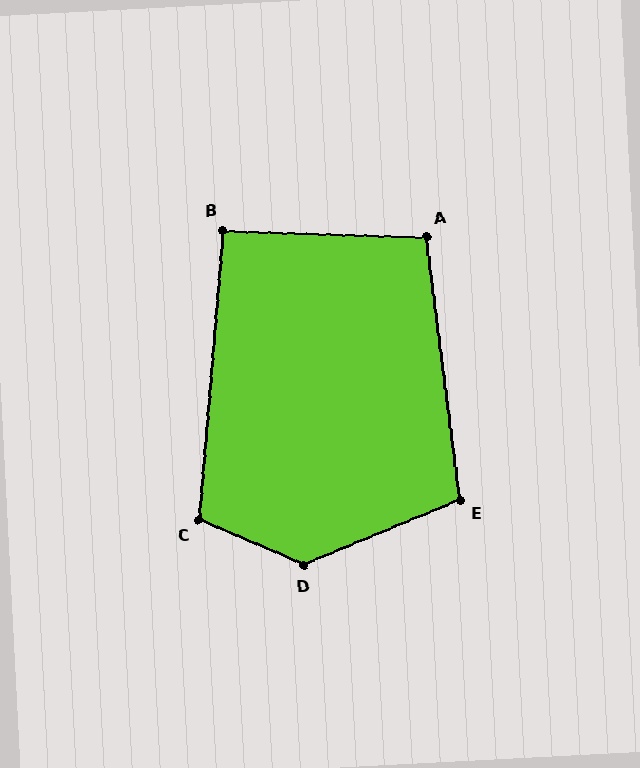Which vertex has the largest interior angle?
D, at approximately 134 degrees.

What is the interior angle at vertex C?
Approximately 109 degrees (obtuse).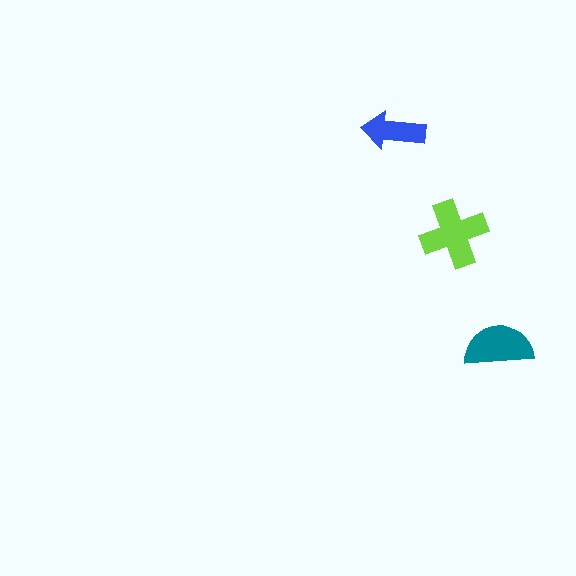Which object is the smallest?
The blue arrow.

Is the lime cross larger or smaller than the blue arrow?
Larger.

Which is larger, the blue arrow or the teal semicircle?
The teal semicircle.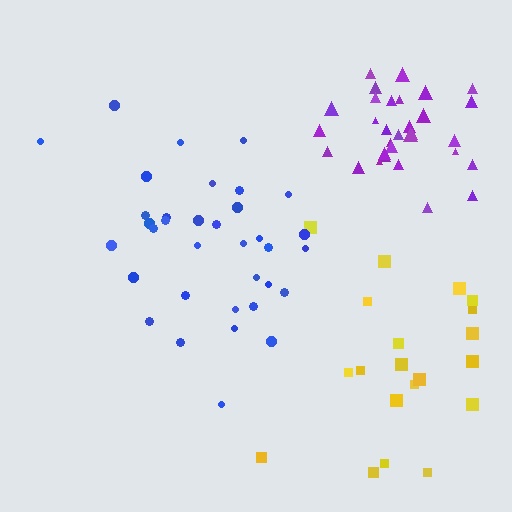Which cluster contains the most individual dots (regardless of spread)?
Blue (35).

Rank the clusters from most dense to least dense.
purple, blue, yellow.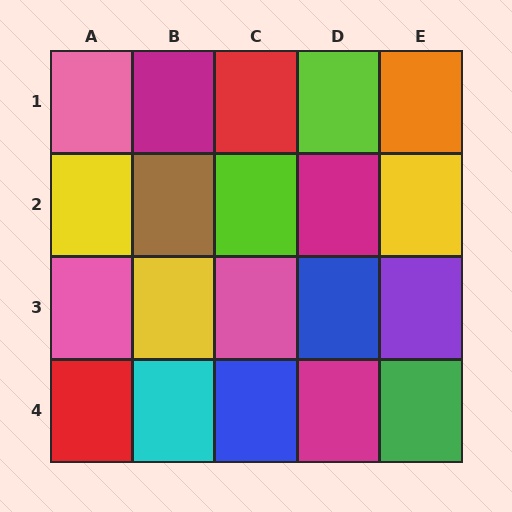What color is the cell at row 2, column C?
Lime.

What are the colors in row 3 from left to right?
Pink, yellow, pink, blue, purple.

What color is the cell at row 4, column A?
Red.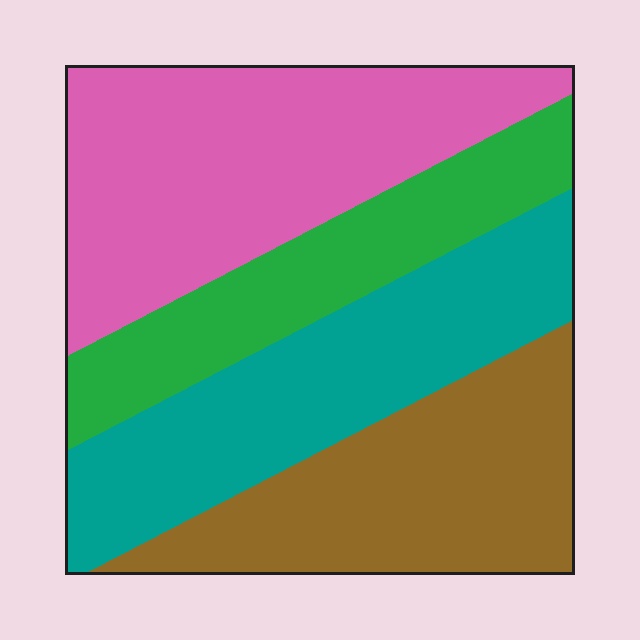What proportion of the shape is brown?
Brown takes up about one quarter (1/4) of the shape.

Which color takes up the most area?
Pink, at roughly 30%.